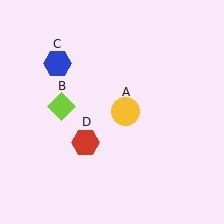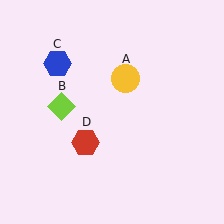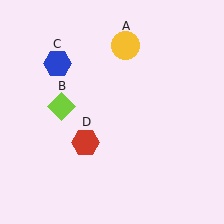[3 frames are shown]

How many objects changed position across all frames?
1 object changed position: yellow circle (object A).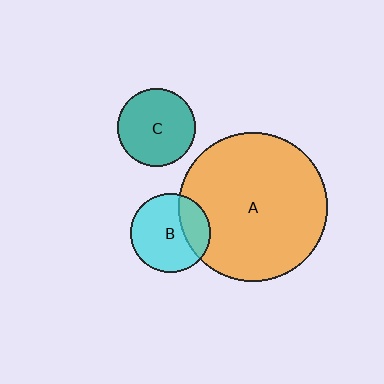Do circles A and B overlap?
Yes.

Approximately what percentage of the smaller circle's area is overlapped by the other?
Approximately 25%.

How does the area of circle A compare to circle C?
Approximately 3.6 times.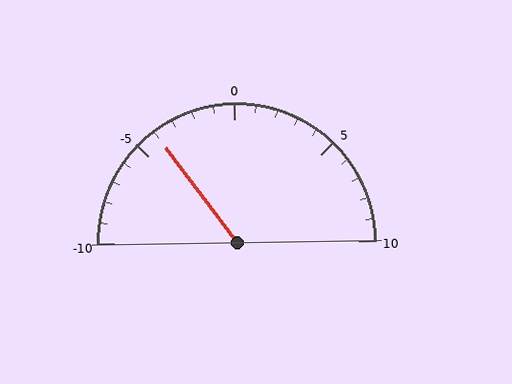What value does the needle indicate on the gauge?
The needle indicates approximately -4.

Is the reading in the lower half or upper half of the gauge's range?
The reading is in the lower half of the range (-10 to 10).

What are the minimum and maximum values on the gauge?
The gauge ranges from -10 to 10.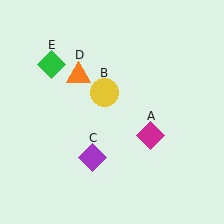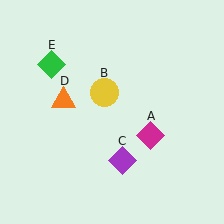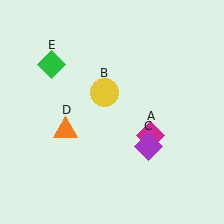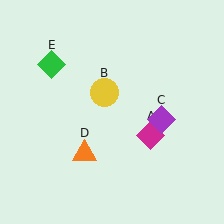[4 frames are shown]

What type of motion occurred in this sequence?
The purple diamond (object C), orange triangle (object D) rotated counterclockwise around the center of the scene.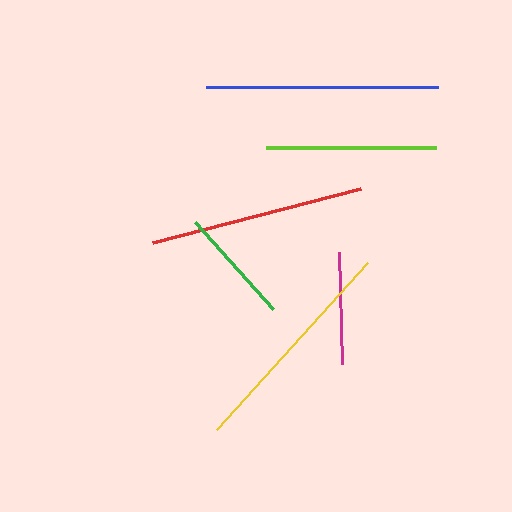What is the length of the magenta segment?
The magenta segment is approximately 112 pixels long.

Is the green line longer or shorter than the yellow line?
The yellow line is longer than the green line.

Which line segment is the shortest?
The magenta line is the shortest at approximately 112 pixels.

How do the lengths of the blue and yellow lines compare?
The blue and yellow lines are approximately the same length.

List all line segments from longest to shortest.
From longest to shortest: blue, yellow, red, lime, green, magenta.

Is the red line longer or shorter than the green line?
The red line is longer than the green line.